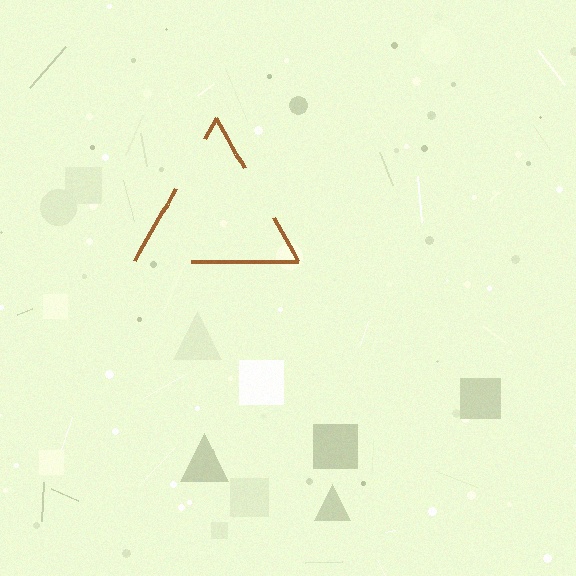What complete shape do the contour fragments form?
The contour fragments form a triangle.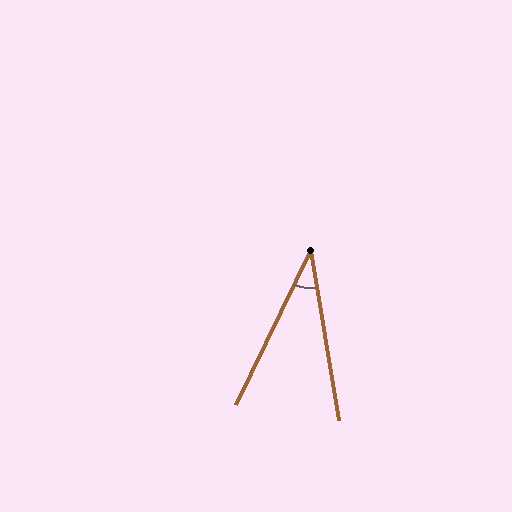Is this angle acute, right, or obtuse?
It is acute.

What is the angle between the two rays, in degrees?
Approximately 35 degrees.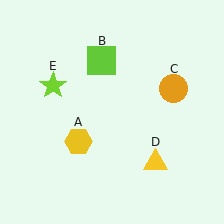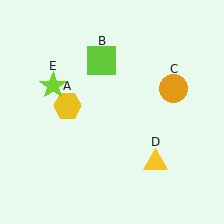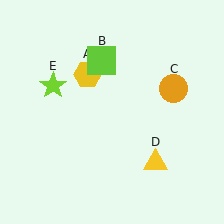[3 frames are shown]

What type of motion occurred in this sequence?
The yellow hexagon (object A) rotated clockwise around the center of the scene.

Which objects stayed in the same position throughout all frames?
Lime square (object B) and orange circle (object C) and yellow triangle (object D) and lime star (object E) remained stationary.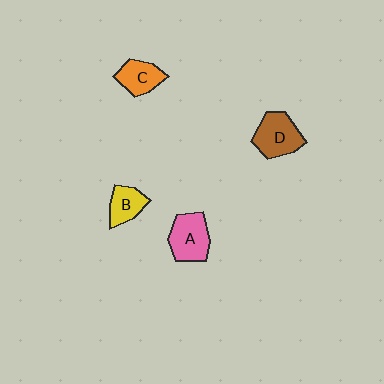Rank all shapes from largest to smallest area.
From largest to smallest: D (brown), A (pink), C (orange), B (yellow).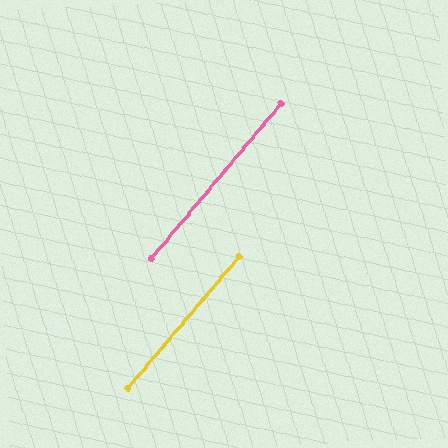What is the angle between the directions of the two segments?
Approximately 0 degrees.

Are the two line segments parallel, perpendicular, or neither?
Parallel — their directions differ by only 0.2°.